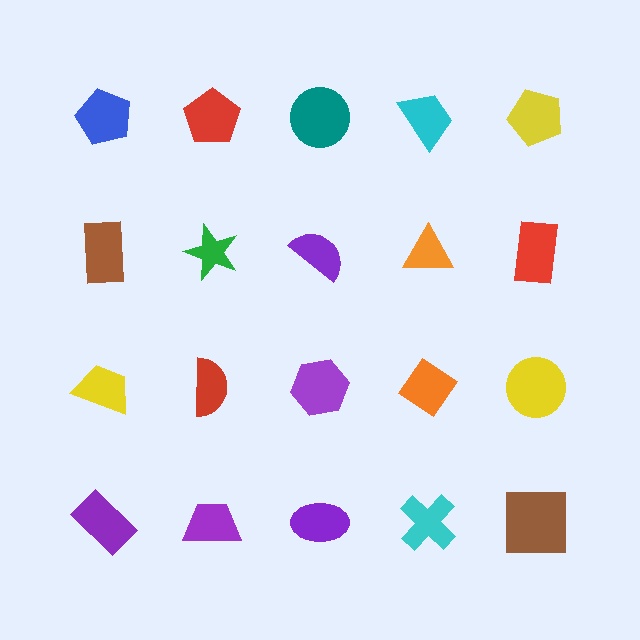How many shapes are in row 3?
5 shapes.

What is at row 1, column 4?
A cyan trapezoid.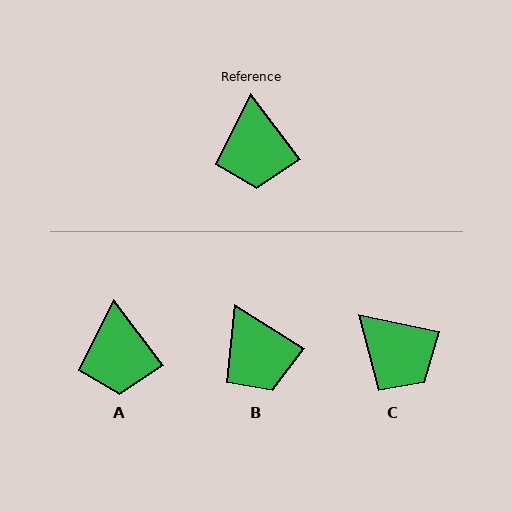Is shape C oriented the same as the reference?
No, it is off by about 41 degrees.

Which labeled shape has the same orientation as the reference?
A.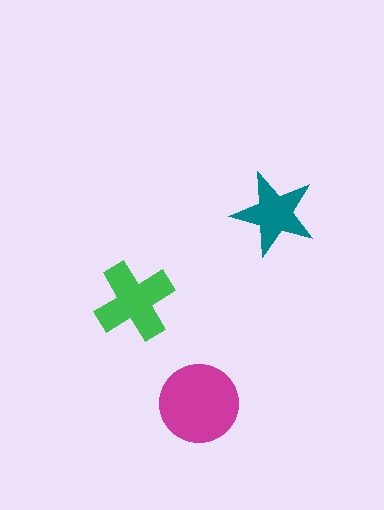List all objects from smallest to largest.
The teal star, the green cross, the magenta circle.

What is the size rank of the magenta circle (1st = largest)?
1st.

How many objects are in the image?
There are 3 objects in the image.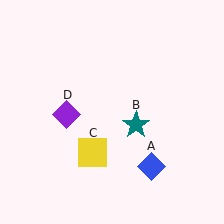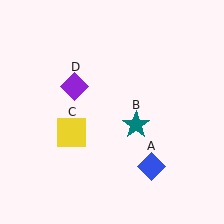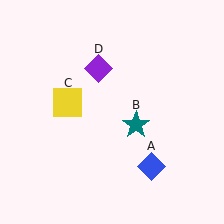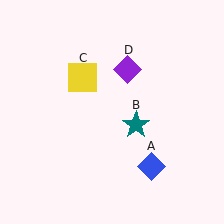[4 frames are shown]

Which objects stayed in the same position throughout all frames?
Blue diamond (object A) and teal star (object B) remained stationary.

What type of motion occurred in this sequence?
The yellow square (object C), purple diamond (object D) rotated clockwise around the center of the scene.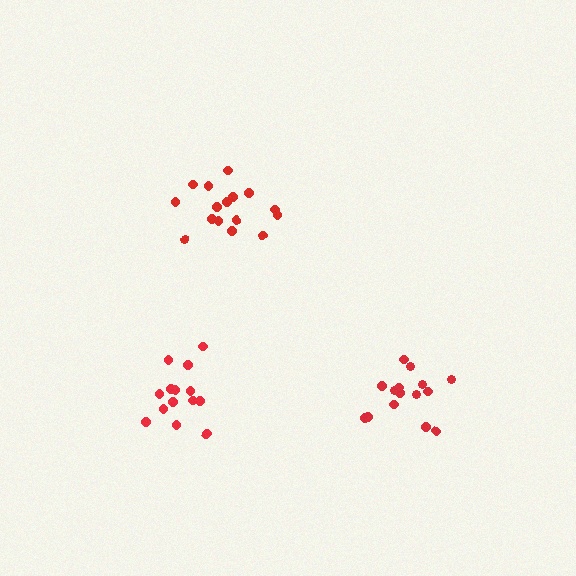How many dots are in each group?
Group 1: 14 dots, Group 2: 15 dots, Group 3: 16 dots (45 total).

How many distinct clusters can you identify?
There are 3 distinct clusters.